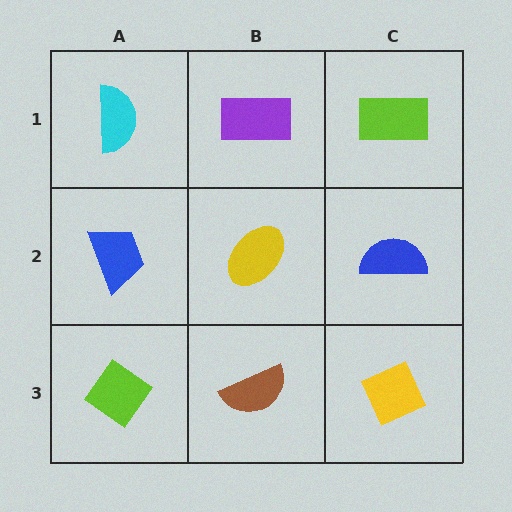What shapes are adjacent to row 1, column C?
A blue semicircle (row 2, column C), a purple rectangle (row 1, column B).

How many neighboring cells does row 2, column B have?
4.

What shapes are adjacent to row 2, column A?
A cyan semicircle (row 1, column A), a lime diamond (row 3, column A), a yellow ellipse (row 2, column B).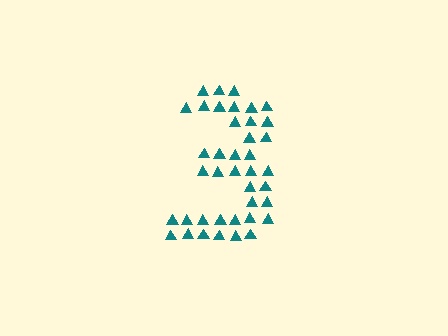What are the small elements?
The small elements are triangles.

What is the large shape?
The large shape is the digit 3.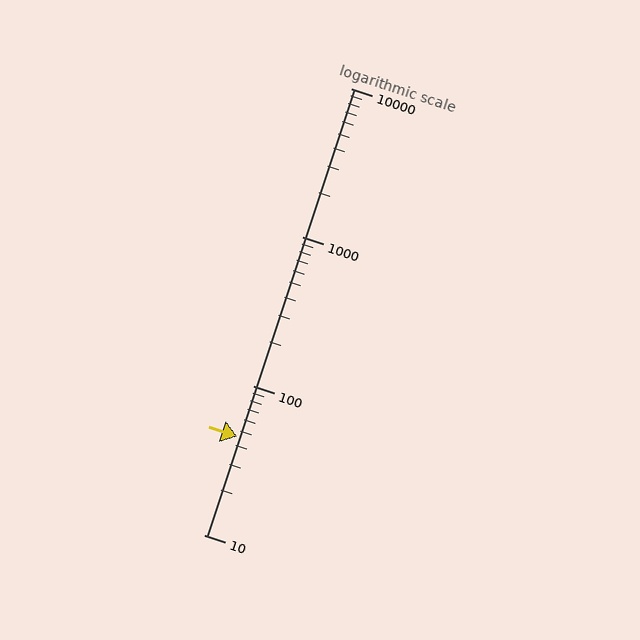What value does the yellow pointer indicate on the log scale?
The pointer indicates approximately 46.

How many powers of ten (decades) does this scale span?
The scale spans 3 decades, from 10 to 10000.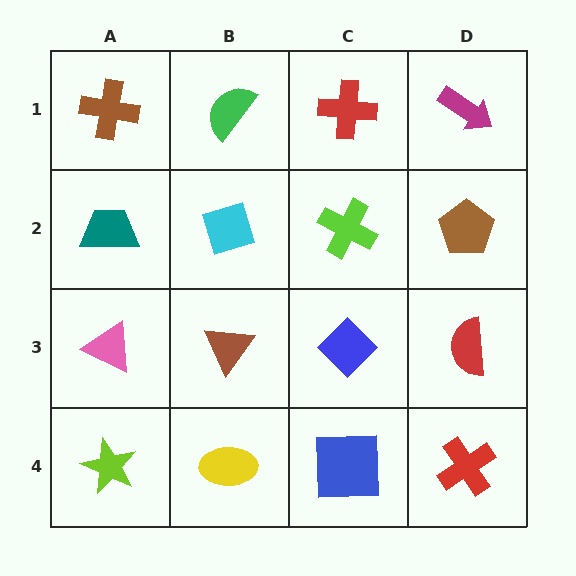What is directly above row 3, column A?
A teal trapezoid.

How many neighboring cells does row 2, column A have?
3.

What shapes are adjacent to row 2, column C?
A red cross (row 1, column C), a blue diamond (row 3, column C), a cyan diamond (row 2, column B), a brown pentagon (row 2, column D).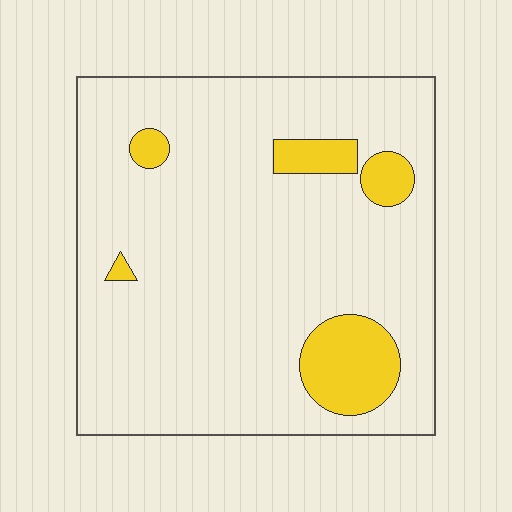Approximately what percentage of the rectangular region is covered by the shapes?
Approximately 10%.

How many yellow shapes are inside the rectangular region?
5.